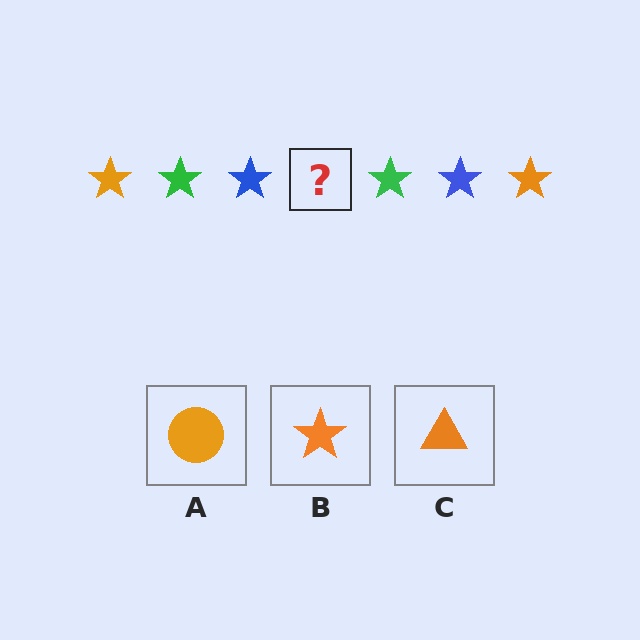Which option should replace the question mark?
Option B.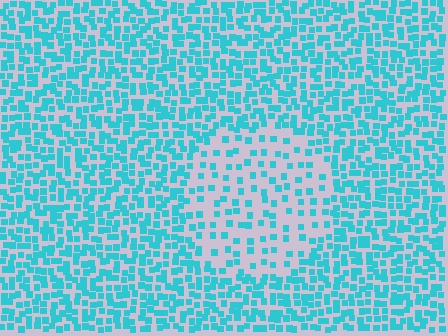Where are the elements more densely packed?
The elements are more densely packed outside the circle boundary.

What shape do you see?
I see a circle.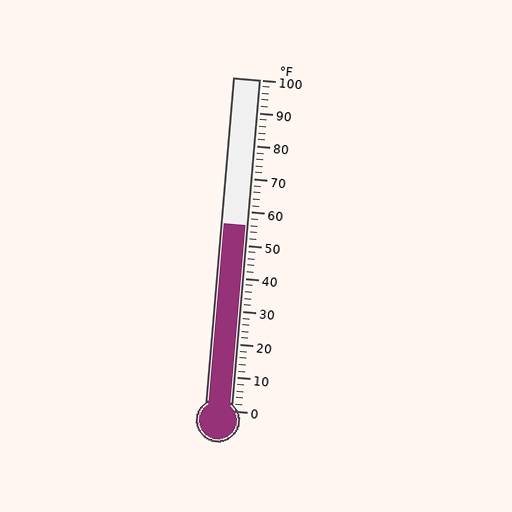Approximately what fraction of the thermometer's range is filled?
The thermometer is filled to approximately 55% of its range.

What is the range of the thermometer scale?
The thermometer scale ranges from 0°F to 100°F.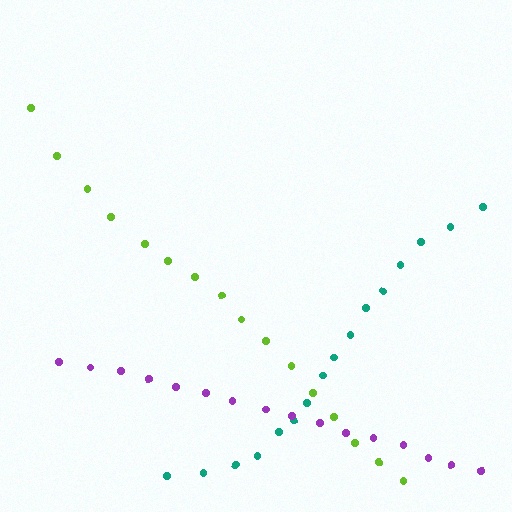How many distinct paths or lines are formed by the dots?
There are 3 distinct paths.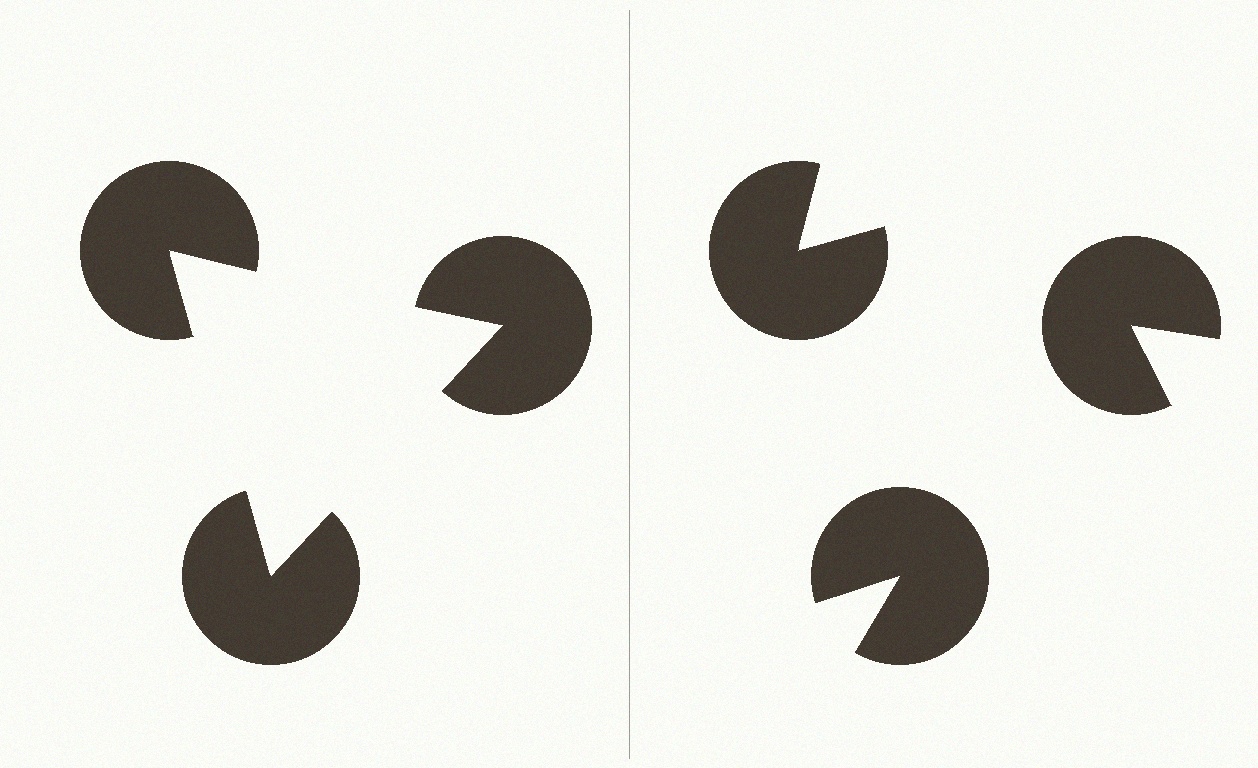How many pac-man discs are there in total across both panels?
6 — 3 on each side.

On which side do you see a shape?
An illusory triangle appears on the left side. On the right side the wedge cuts are rotated, so no coherent shape forms.